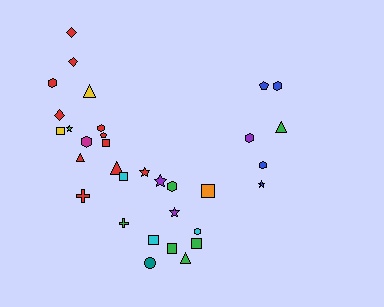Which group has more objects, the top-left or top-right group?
The top-left group.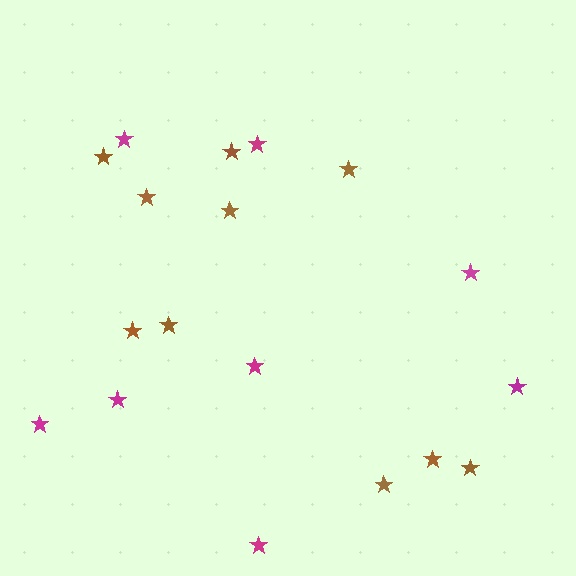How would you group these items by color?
There are 2 groups: one group of brown stars (10) and one group of magenta stars (8).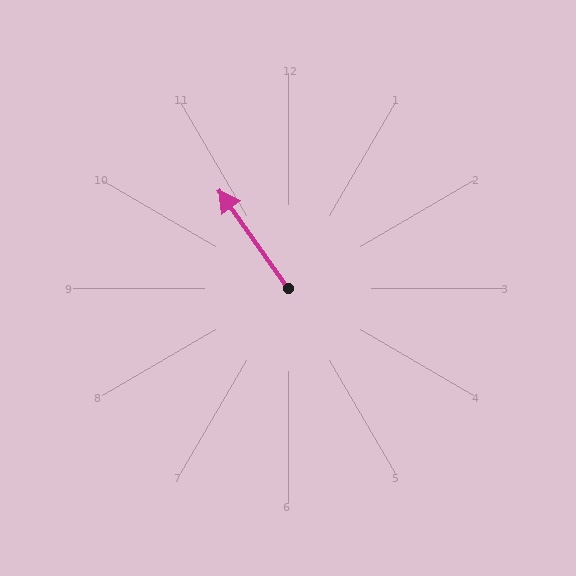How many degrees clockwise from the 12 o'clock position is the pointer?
Approximately 325 degrees.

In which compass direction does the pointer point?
Northwest.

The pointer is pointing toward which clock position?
Roughly 11 o'clock.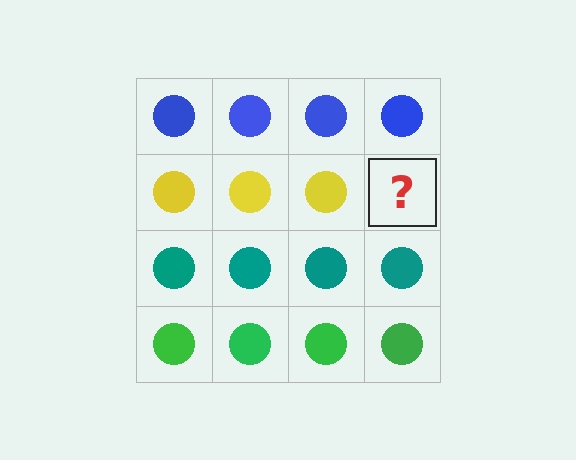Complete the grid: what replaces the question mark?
The question mark should be replaced with a yellow circle.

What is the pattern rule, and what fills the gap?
The rule is that each row has a consistent color. The gap should be filled with a yellow circle.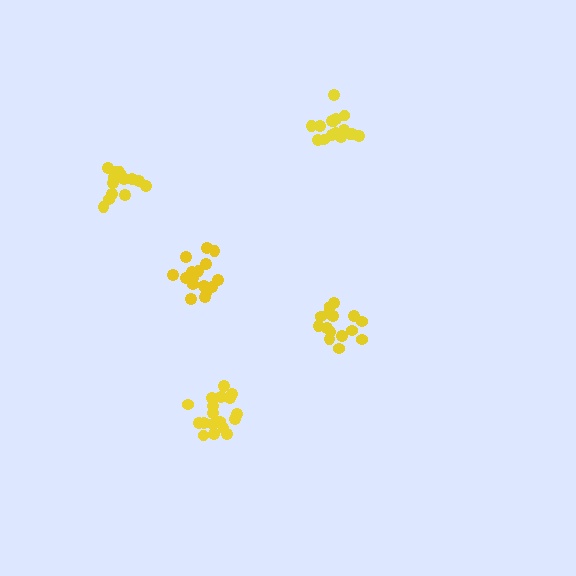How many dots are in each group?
Group 1: 16 dots, Group 2: 17 dots, Group 3: 16 dots, Group 4: 18 dots, Group 5: 15 dots (82 total).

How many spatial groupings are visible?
There are 5 spatial groupings.